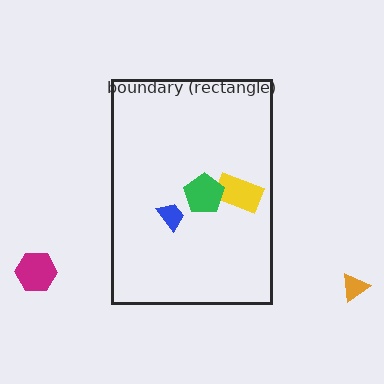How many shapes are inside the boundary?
3 inside, 2 outside.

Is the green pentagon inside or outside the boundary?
Inside.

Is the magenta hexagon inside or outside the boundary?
Outside.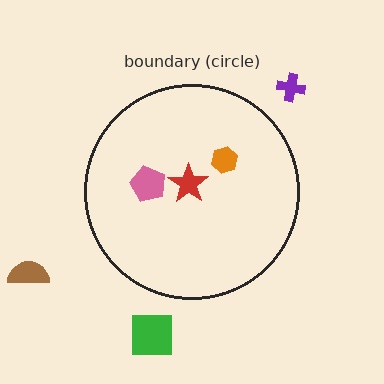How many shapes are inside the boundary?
3 inside, 3 outside.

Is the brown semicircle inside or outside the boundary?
Outside.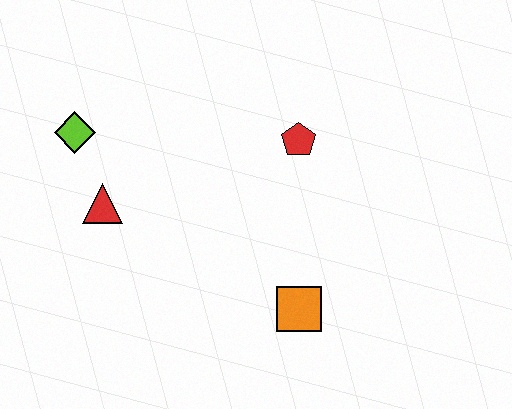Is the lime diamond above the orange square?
Yes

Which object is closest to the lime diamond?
The red triangle is closest to the lime diamond.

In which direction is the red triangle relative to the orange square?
The red triangle is to the left of the orange square.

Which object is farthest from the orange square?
The lime diamond is farthest from the orange square.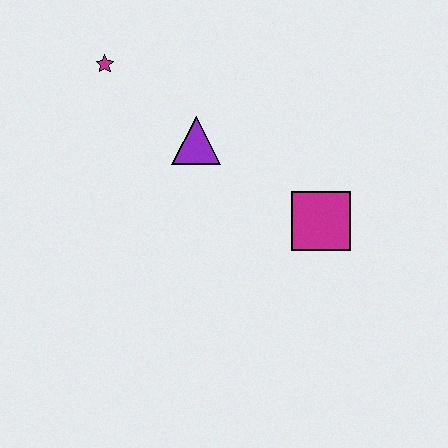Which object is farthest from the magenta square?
The magenta star is farthest from the magenta square.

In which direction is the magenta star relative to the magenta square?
The magenta star is to the left of the magenta square.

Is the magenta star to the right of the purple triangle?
No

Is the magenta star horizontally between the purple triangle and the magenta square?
No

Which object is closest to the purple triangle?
The magenta star is closest to the purple triangle.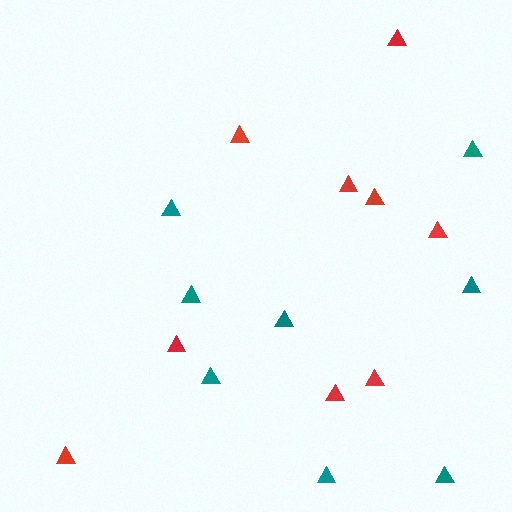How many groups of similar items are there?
There are 2 groups: one group of teal triangles (8) and one group of red triangles (9).